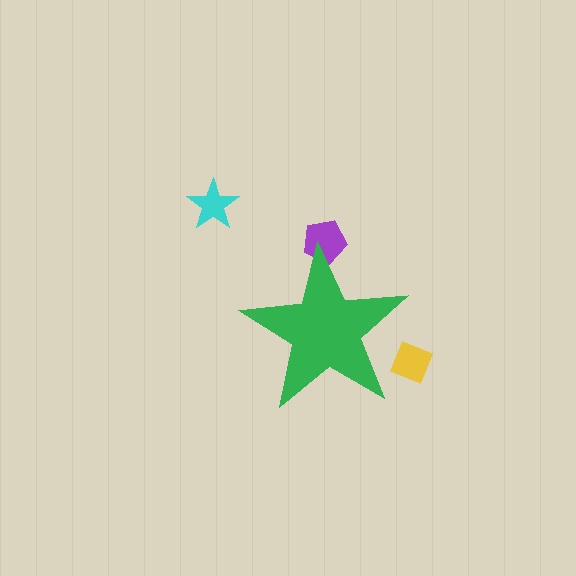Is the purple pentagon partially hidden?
Yes, the purple pentagon is partially hidden behind the green star.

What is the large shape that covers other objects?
A green star.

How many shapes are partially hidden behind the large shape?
2 shapes are partially hidden.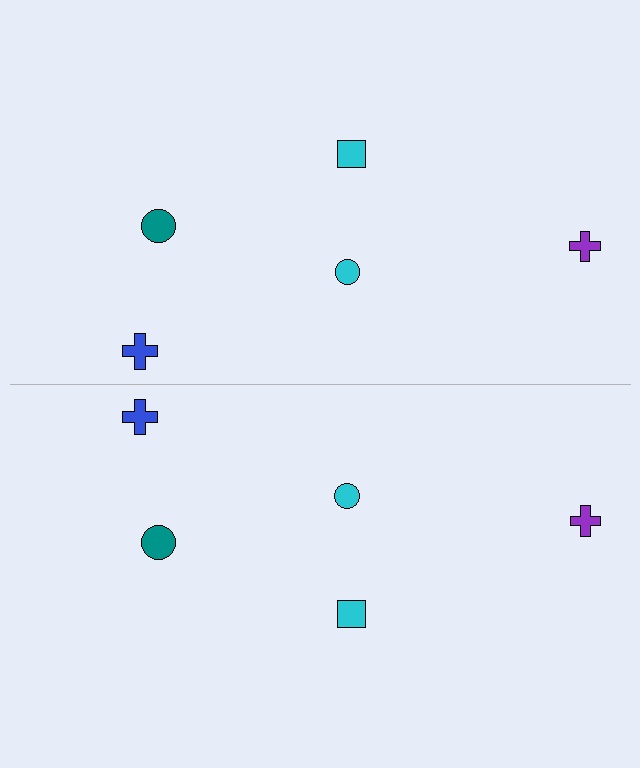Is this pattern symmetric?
Yes, this pattern has bilateral (reflection) symmetry.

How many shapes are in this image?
There are 10 shapes in this image.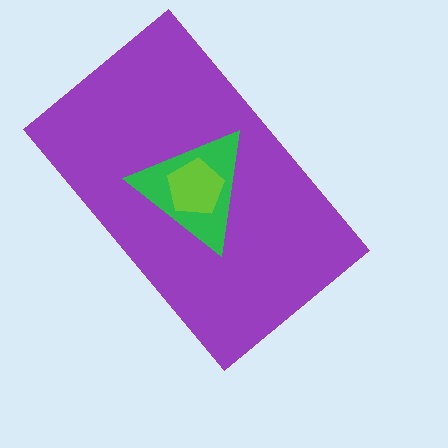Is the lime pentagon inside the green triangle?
Yes.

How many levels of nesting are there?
3.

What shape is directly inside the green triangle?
The lime pentagon.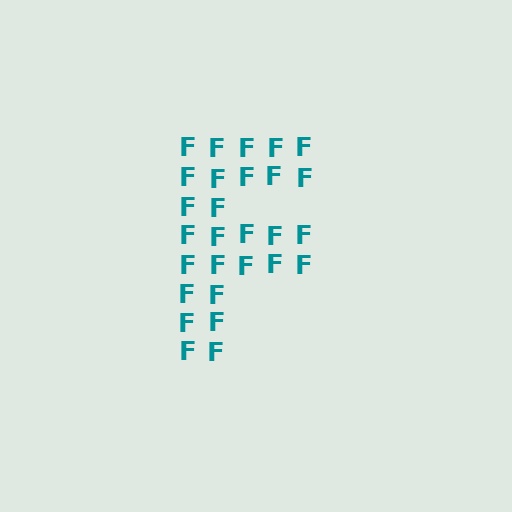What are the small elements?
The small elements are letter F's.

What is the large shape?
The large shape is the letter F.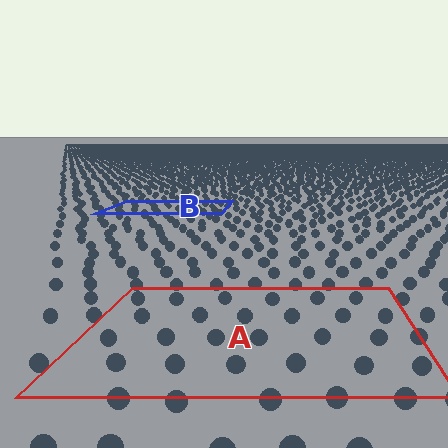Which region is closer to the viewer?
Region A is closer. The texture elements there are larger and more spread out.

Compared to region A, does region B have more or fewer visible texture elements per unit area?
Region B has more texture elements per unit area — they are packed more densely because it is farther away.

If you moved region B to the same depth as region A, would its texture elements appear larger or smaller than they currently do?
They would appear larger. At a closer depth, the same texture elements are projected at a bigger on-screen size.